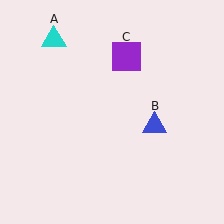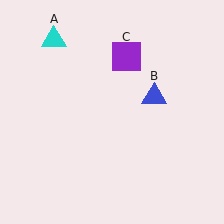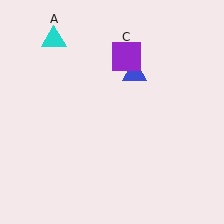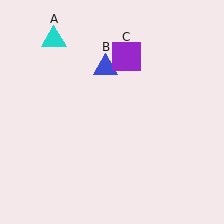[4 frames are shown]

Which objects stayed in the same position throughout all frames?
Cyan triangle (object A) and purple square (object C) remained stationary.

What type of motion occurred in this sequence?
The blue triangle (object B) rotated counterclockwise around the center of the scene.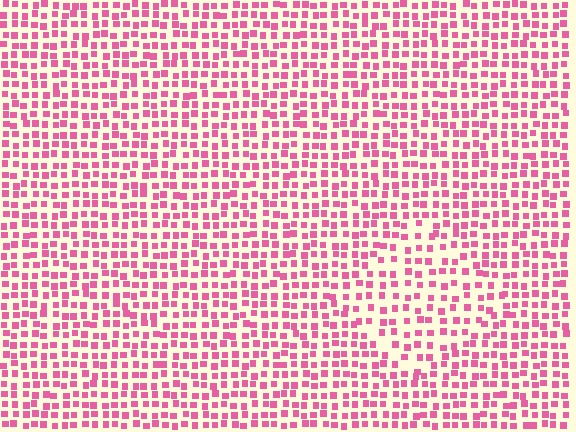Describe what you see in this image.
The image contains small pink elements arranged at two different densities. A diamond-shaped region is visible where the elements are less densely packed than the surrounding area.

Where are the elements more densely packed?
The elements are more densely packed outside the diamond boundary.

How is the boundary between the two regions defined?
The boundary is defined by a change in element density (approximately 1.5x ratio). All elements are the same color, size, and shape.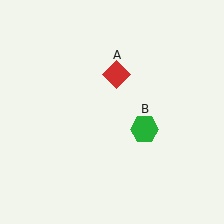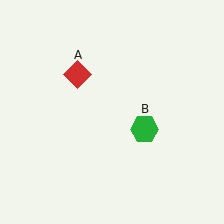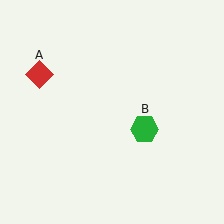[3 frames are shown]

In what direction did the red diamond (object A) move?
The red diamond (object A) moved left.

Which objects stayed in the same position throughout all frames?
Green hexagon (object B) remained stationary.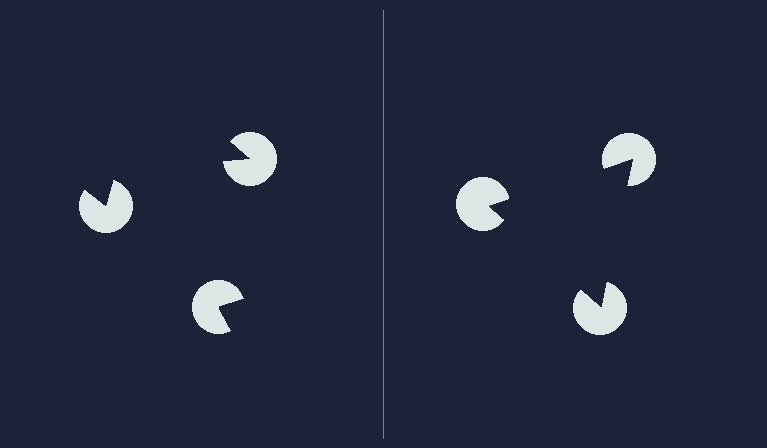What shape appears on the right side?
An illusory triangle.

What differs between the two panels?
The pac-man discs are positioned identically on both sides; only the wedge orientations differ. On the right they align to a triangle; on the left they are misaligned.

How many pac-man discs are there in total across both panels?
6 — 3 on each side.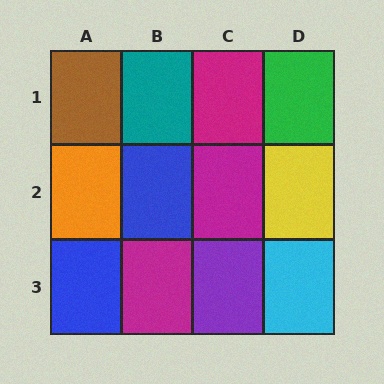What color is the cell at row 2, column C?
Magenta.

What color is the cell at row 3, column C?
Purple.